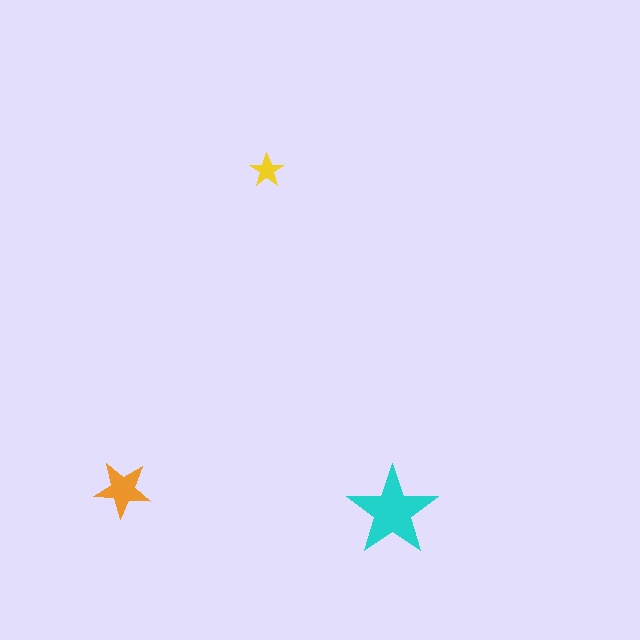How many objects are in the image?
There are 3 objects in the image.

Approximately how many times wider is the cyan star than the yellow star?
About 2.5 times wider.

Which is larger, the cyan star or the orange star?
The cyan one.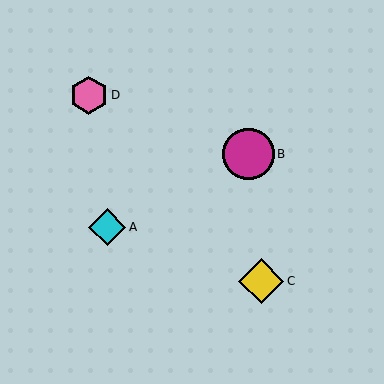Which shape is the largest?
The magenta circle (labeled B) is the largest.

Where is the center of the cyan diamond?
The center of the cyan diamond is at (107, 227).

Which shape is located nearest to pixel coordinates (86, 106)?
The pink hexagon (labeled D) at (89, 95) is nearest to that location.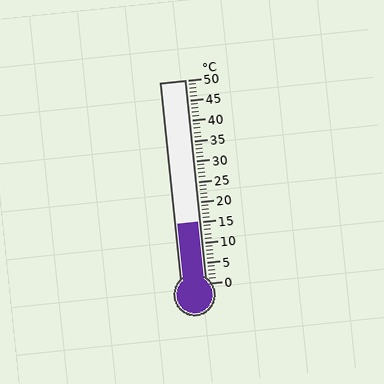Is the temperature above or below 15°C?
The temperature is at 15°C.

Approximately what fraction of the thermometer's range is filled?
The thermometer is filled to approximately 30% of its range.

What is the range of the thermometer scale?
The thermometer scale ranges from 0°C to 50°C.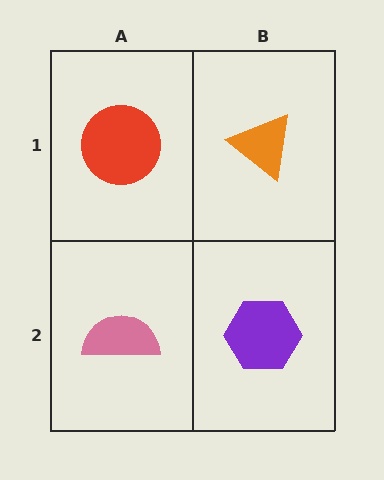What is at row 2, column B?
A purple hexagon.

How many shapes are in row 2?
2 shapes.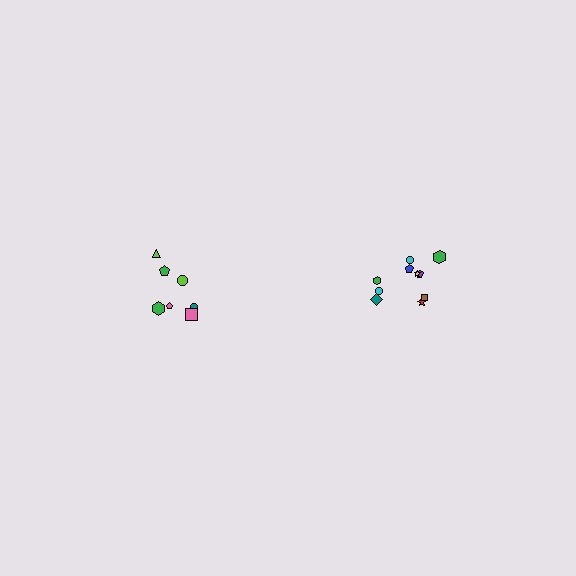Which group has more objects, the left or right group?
The right group.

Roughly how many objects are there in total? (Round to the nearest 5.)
Roughly 15 objects in total.